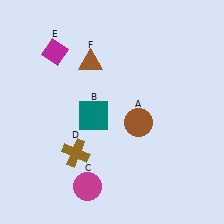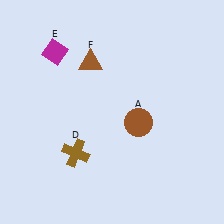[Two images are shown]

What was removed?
The magenta circle (C), the teal square (B) were removed in Image 2.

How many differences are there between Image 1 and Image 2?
There are 2 differences between the two images.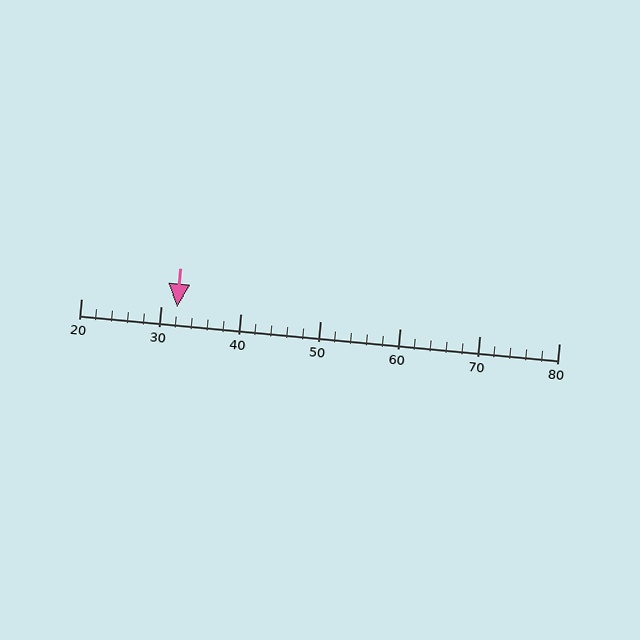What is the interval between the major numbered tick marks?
The major tick marks are spaced 10 units apart.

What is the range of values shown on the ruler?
The ruler shows values from 20 to 80.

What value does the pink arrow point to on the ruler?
The pink arrow points to approximately 32.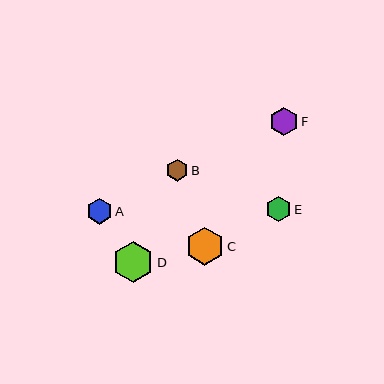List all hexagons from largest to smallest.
From largest to smallest: D, C, F, A, E, B.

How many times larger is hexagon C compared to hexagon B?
Hexagon C is approximately 1.7 times the size of hexagon B.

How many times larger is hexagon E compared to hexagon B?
Hexagon E is approximately 1.1 times the size of hexagon B.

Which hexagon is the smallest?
Hexagon B is the smallest with a size of approximately 22 pixels.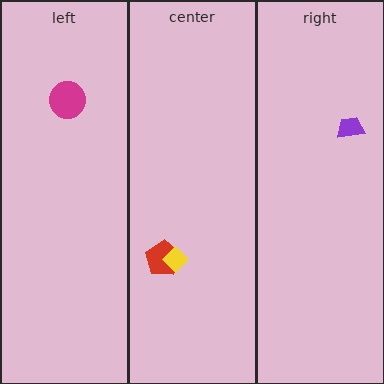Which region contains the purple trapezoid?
The right region.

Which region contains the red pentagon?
The center region.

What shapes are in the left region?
The magenta circle.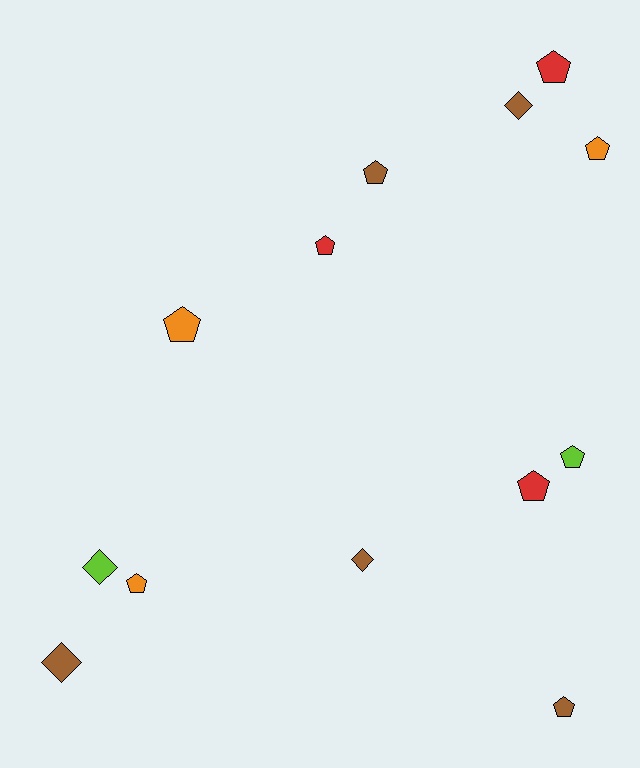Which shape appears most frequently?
Pentagon, with 9 objects.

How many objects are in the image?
There are 13 objects.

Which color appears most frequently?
Brown, with 5 objects.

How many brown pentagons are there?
There are 2 brown pentagons.